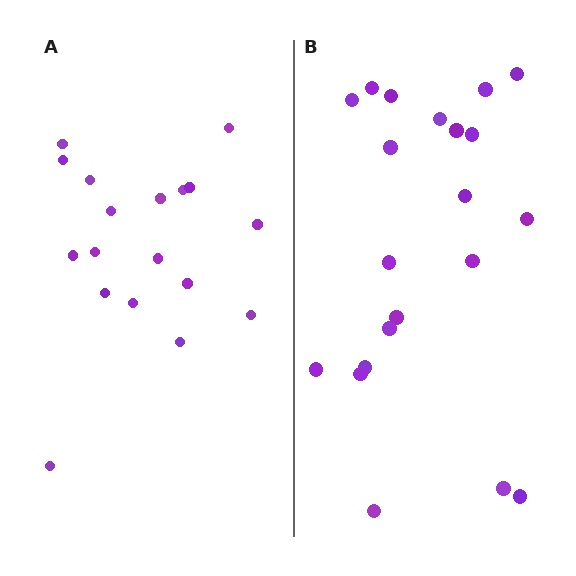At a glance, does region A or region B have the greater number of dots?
Region B (the right region) has more dots.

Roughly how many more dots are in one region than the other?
Region B has just a few more — roughly 2 or 3 more dots than region A.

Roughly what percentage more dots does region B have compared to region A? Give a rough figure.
About 15% more.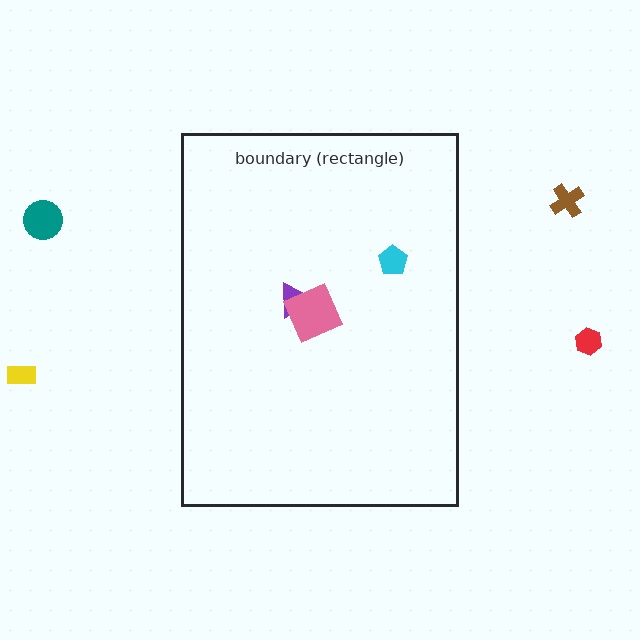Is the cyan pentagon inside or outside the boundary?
Inside.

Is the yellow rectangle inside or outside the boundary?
Outside.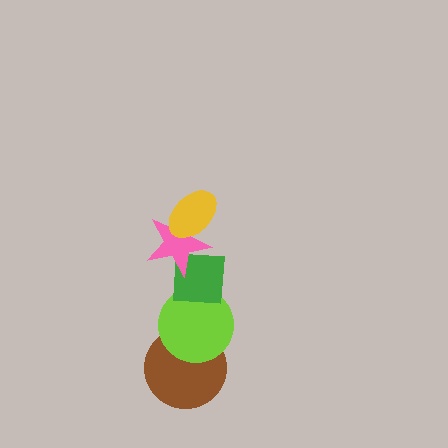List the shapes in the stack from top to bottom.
From top to bottom: the yellow ellipse, the pink star, the green square, the lime circle, the brown circle.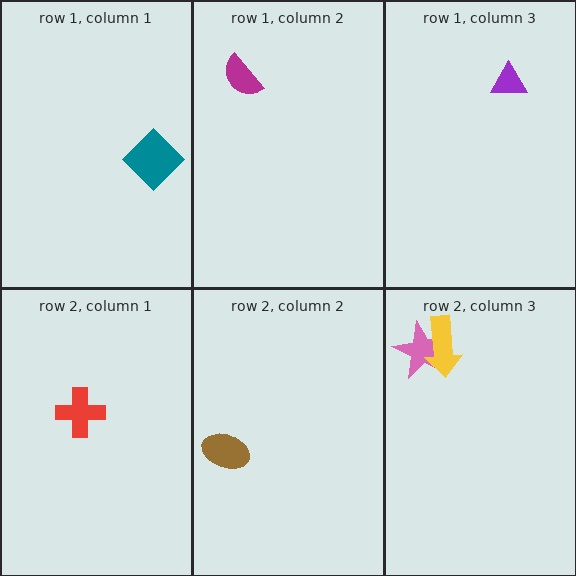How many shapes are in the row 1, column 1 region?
1.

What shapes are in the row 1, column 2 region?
The magenta semicircle.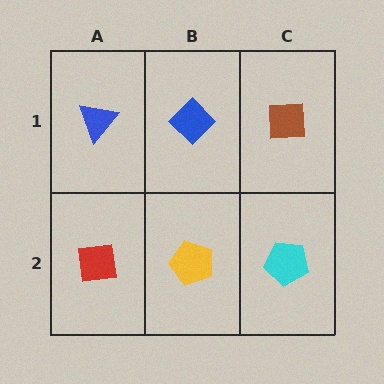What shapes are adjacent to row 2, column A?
A blue triangle (row 1, column A), a yellow pentagon (row 2, column B).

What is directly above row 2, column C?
A brown square.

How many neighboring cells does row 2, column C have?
2.